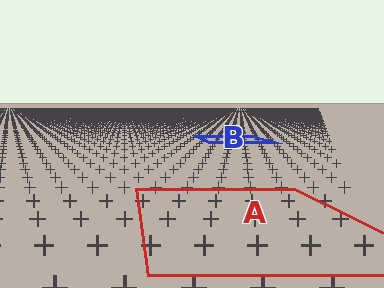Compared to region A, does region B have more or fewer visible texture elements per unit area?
Region B has more texture elements per unit area — they are packed more densely because it is farther away.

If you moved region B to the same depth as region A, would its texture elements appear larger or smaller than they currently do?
They would appear larger. At a closer depth, the same texture elements are projected at a bigger on-screen size.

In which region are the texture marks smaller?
The texture marks are smaller in region B, because it is farther away.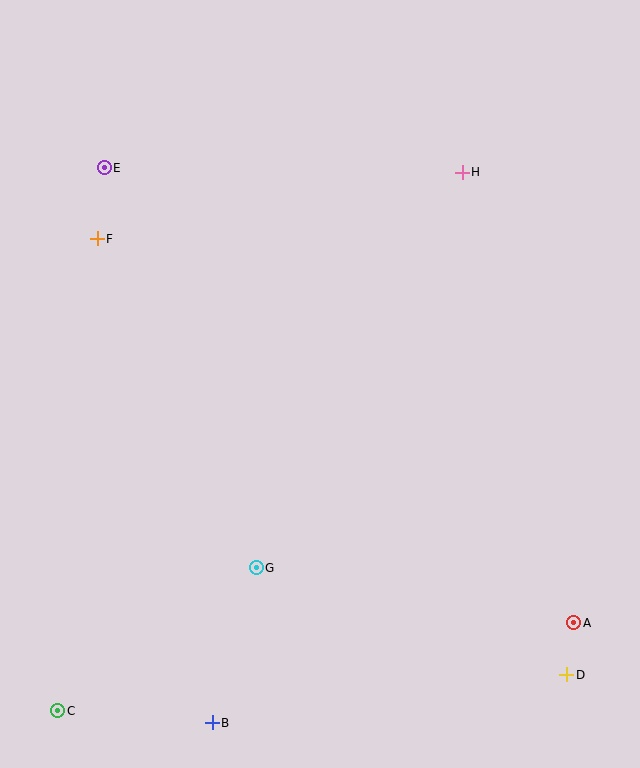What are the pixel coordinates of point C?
Point C is at (58, 711).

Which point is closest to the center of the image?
Point G at (256, 568) is closest to the center.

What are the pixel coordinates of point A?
Point A is at (574, 623).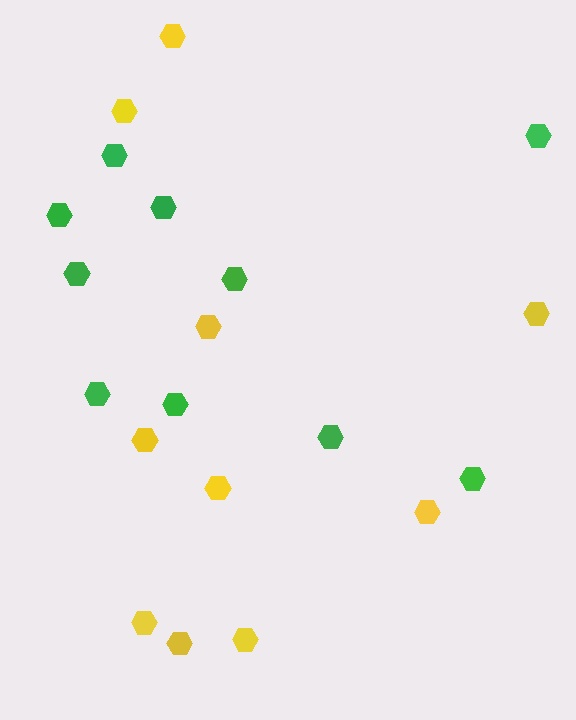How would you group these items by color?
There are 2 groups: one group of yellow hexagons (10) and one group of green hexagons (10).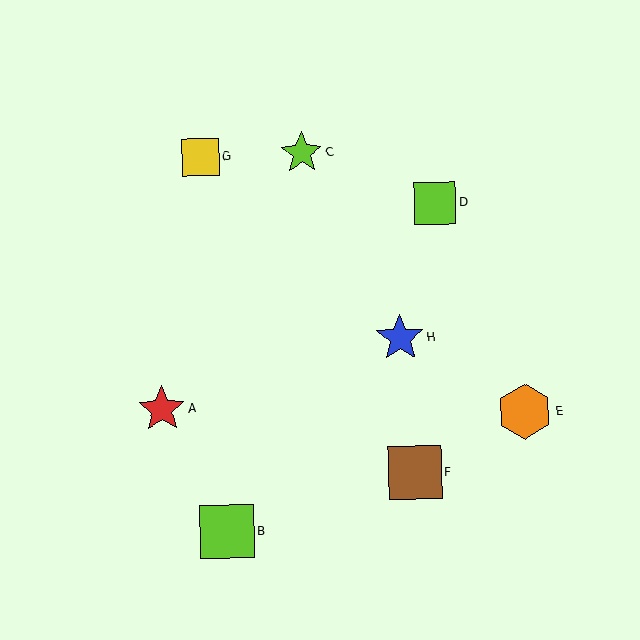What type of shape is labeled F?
Shape F is a brown square.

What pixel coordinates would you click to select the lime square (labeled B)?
Click at (227, 532) to select the lime square B.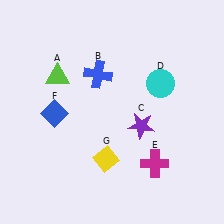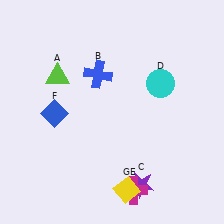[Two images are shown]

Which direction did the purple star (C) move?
The purple star (C) moved down.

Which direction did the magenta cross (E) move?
The magenta cross (E) moved down.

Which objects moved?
The objects that moved are: the purple star (C), the magenta cross (E), the yellow diamond (G).